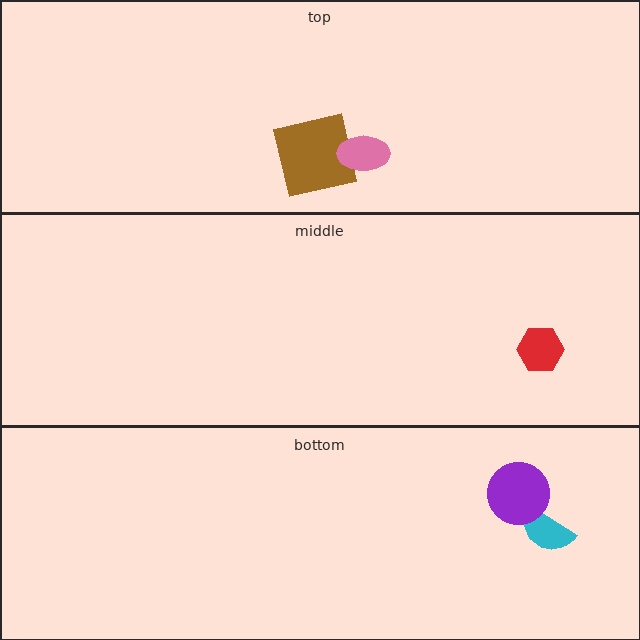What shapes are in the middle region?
The red hexagon.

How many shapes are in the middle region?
1.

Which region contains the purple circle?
The bottom region.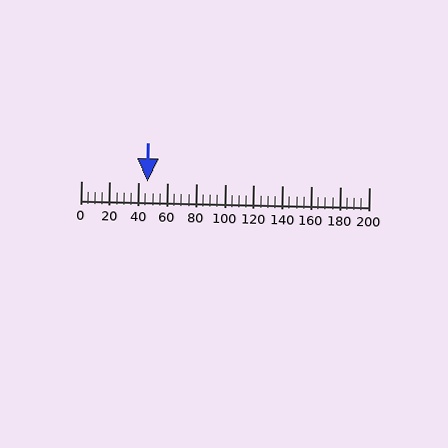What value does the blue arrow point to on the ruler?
The blue arrow points to approximately 46.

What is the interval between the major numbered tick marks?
The major tick marks are spaced 20 units apart.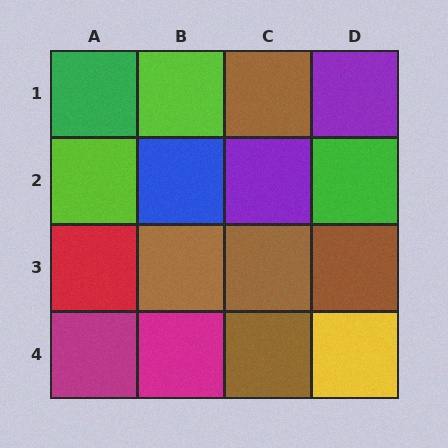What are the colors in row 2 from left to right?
Lime, blue, purple, green.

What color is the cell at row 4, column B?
Magenta.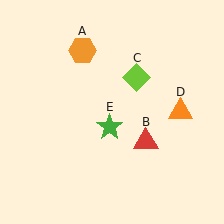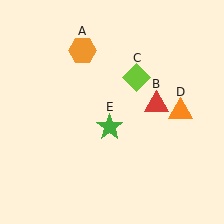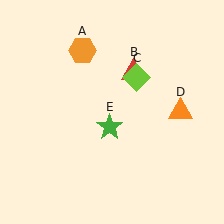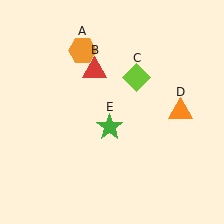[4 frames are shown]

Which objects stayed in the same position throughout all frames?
Orange hexagon (object A) and lime diamond (object C) and orange triangle (object D) and green star (object E) remained stationary.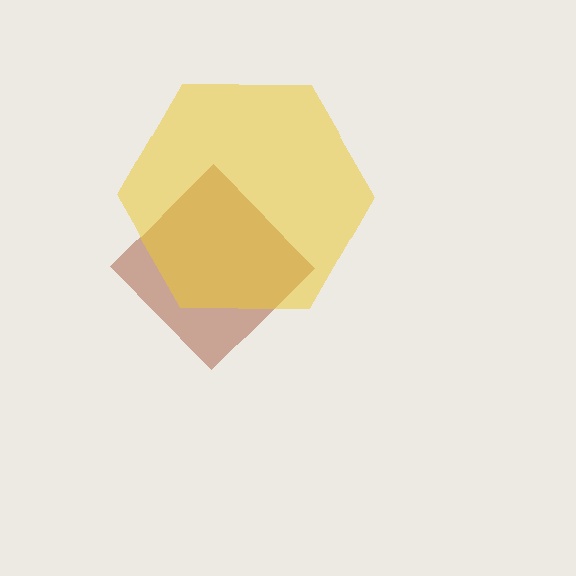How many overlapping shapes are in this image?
There are 2 overlapping shapes in the image.